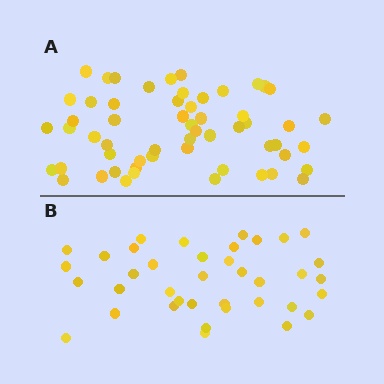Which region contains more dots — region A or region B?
Region A (the top region) has more dots.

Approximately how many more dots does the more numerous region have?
Region A has approximately 20 more dots than region B.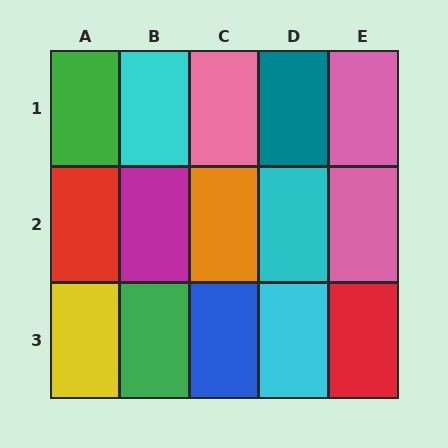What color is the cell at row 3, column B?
Green.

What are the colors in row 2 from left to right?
Red, magenta, orange, cyan, pink.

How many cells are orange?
1 cell is orange.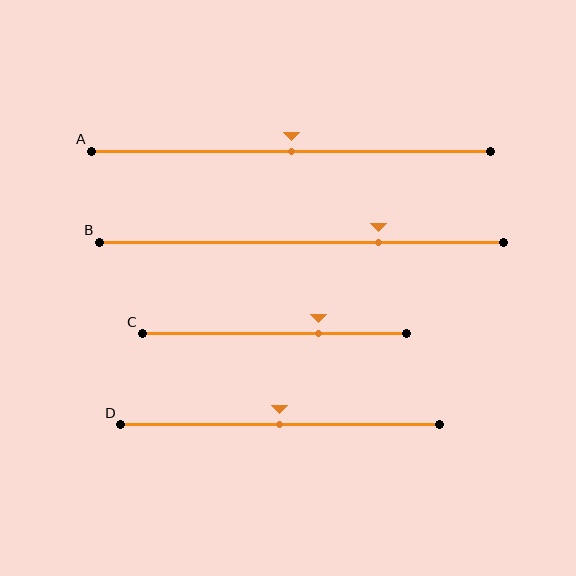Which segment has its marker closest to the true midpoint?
Segment A has its marker closest to the true midpoint.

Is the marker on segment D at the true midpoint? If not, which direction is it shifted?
Yes, the marker on segment D is at the true midpoint.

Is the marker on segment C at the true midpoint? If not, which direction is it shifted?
No, the marker on segment C is shifted to the right by about 17% of the segment length.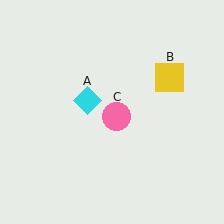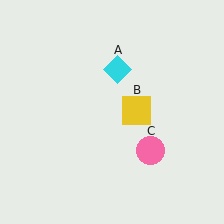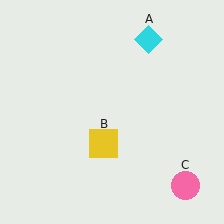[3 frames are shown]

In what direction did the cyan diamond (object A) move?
The cyan diamond (object A) moved up and to the right.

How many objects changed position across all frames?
3 objects changed position: cyan diamond (object A), yellow square (object B), pink circle (object C).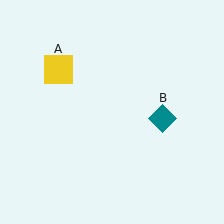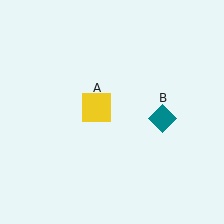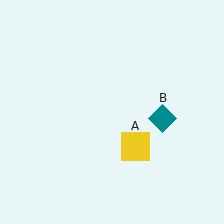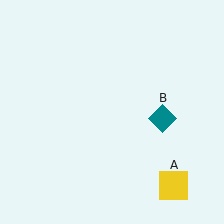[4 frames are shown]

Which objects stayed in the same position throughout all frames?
Teal diamond (object B) remained stationary.